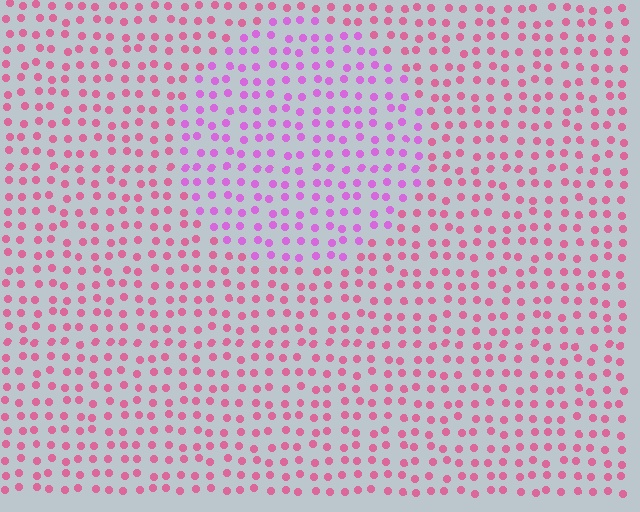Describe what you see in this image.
The image is filled with small pink elements in a uniform arrangement. A circle-shaped region is visible where the elements are tinted to a slightly different hue, forming a subtle color boundary.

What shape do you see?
I see a circle.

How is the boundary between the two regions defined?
The boundary is defined purely by a slight shift in hue (about 36 degrees). Spacing, size, and orientation are identical on both sides.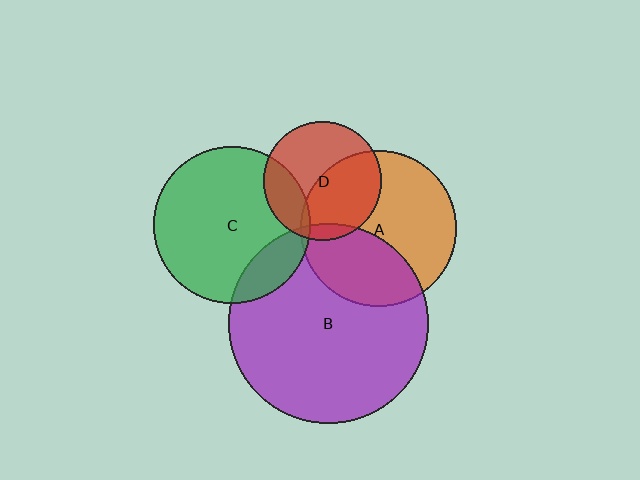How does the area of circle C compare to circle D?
Approximately 1.7 times.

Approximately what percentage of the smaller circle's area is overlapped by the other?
Approximately 5%.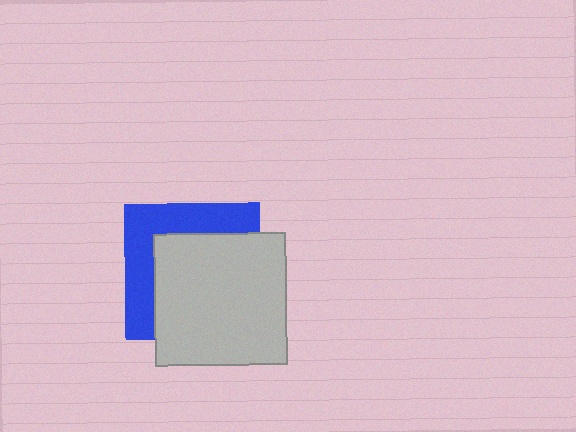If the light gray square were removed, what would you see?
You would see the complete blue square.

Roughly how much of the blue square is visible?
A small part of it is visible (roughly 39%).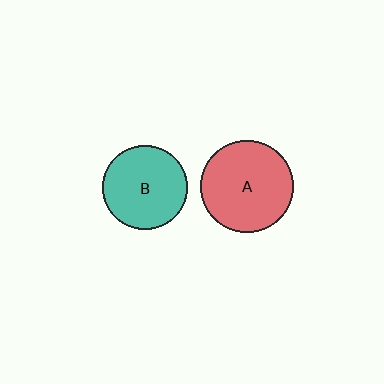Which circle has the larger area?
Circle A (red).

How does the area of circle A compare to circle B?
Approximately 1.2 times.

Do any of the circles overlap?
No, none of the circles overlap.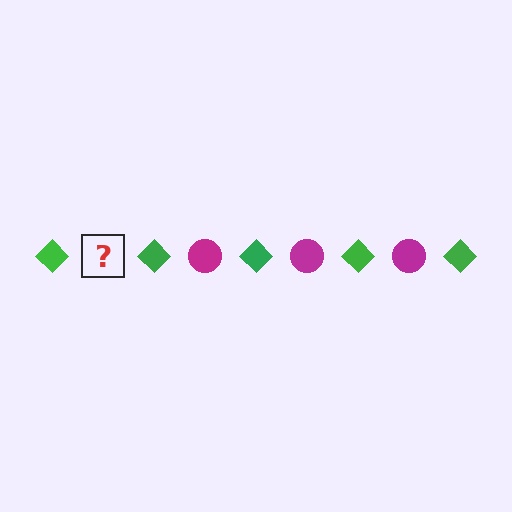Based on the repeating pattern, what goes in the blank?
The blank should be a magenta circle.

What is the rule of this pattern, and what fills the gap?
The rule is that the pattern alternates between green diamond and magenta circle. The gap should be filled with a magenta circle.